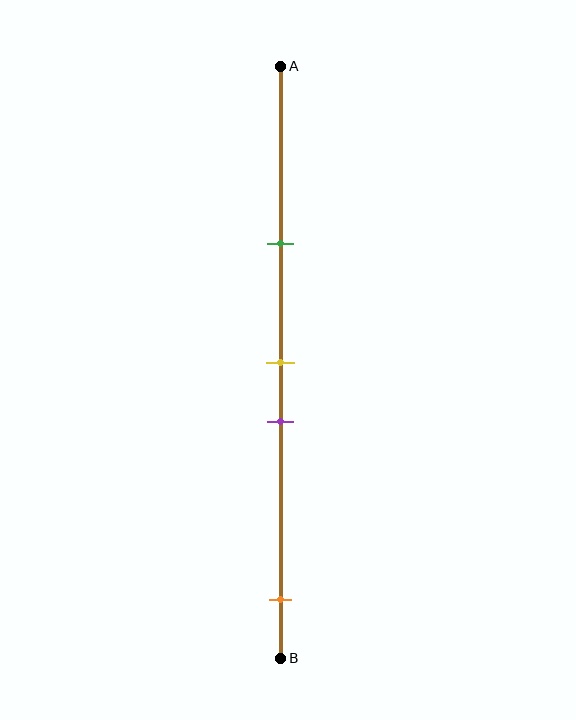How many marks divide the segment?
There are 4 marks dividing the segment.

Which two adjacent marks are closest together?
The yellow and purple marks are the closest adjacent pair.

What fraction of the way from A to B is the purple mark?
The purple mark is approximately 60% (0.6) of the way from A to B.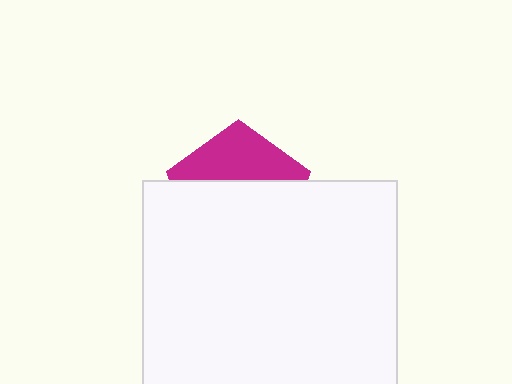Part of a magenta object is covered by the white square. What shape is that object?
It is a pentagon.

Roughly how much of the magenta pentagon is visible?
A small part of it is visible (roughly 36%).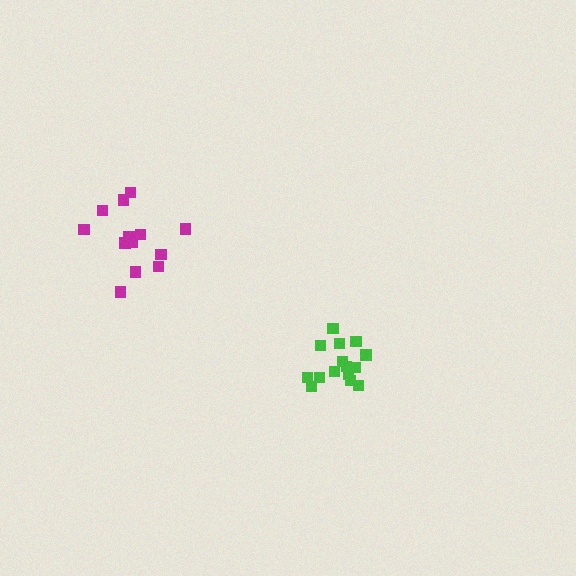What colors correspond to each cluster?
The clusters are colored: green, magenta.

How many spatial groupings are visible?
There are 2 spatial groupings.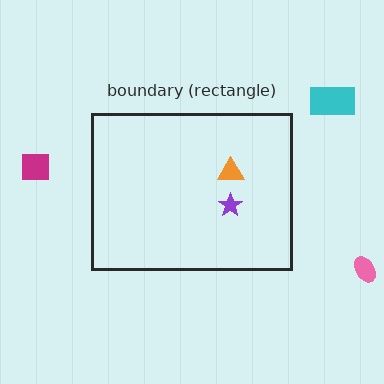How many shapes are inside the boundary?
2 inside, 3 outside.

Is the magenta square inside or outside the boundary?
Outside.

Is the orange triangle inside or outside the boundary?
Inside.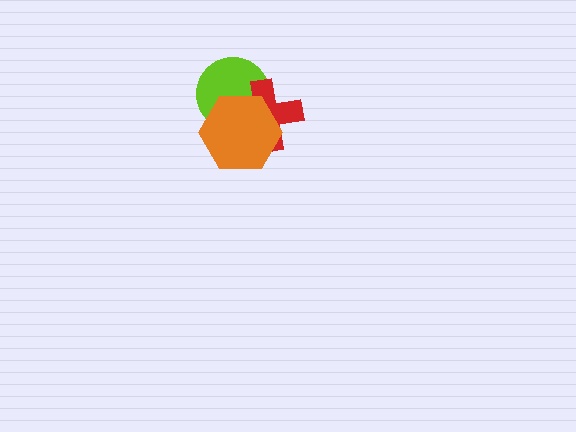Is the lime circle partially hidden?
Yes, it is partially covered by another shape.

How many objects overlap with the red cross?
2 objects overlap with the red cross.